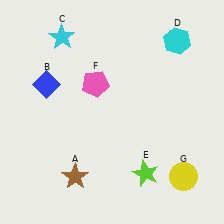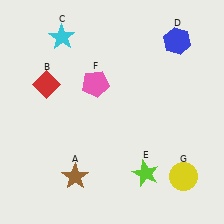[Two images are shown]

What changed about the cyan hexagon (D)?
In Image 1, D is cyan. In Image 2, it changed to blue.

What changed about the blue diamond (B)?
In Image 1, B is blue. In Image 2, it changed to red.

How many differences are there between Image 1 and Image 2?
There are 2 differences between the two images.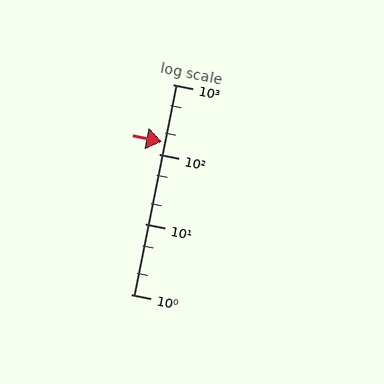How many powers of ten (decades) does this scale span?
The scale spans 3 decades, from 1 to 1000.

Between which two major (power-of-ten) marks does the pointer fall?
The pointer is between 100 and 1000.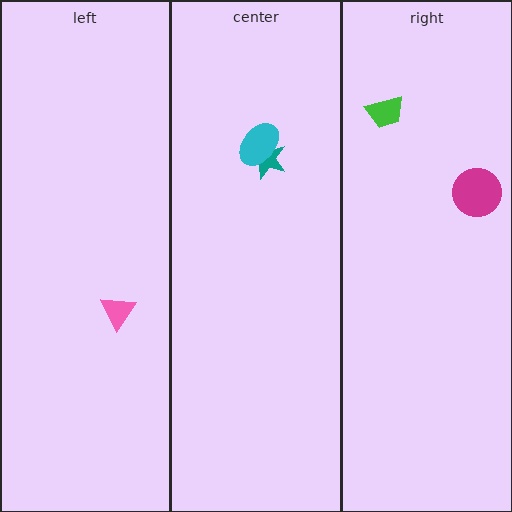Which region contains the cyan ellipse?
The center region.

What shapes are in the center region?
The teal star, the cyan ellipse.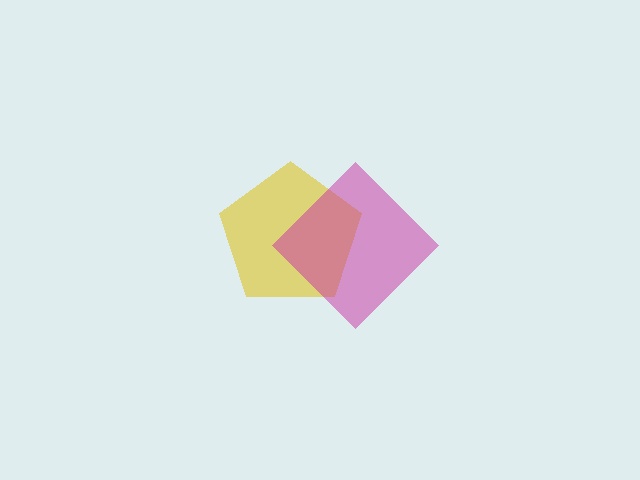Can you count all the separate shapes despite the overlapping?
Yes, there are 2 separate shapes.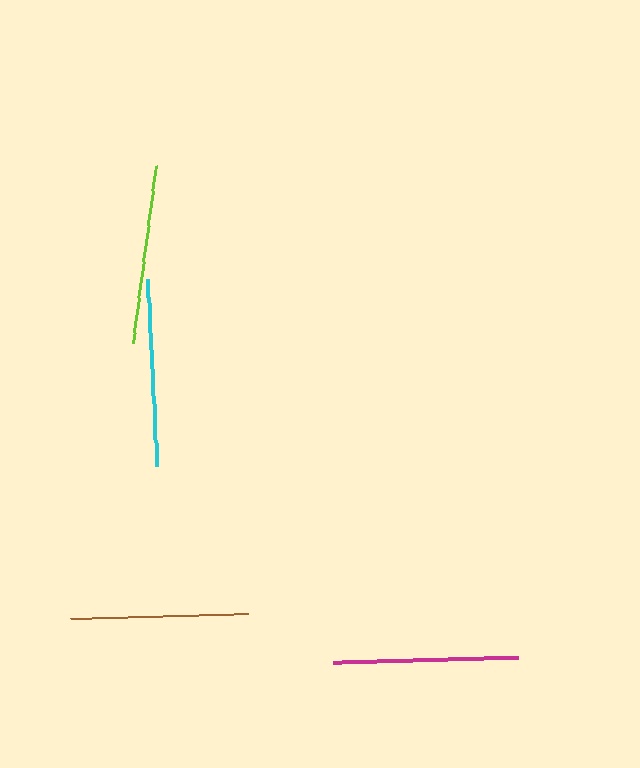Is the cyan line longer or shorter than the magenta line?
The cyan line is longer than the magenta line.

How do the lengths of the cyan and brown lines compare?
The cyan and brown lines are approximately the same length.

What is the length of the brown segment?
The brown segment is approximately 178 pixels long.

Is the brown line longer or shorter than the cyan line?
The cyan line is longer than the brown line.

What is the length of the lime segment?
The lime segment is approximately 180 pixels long.